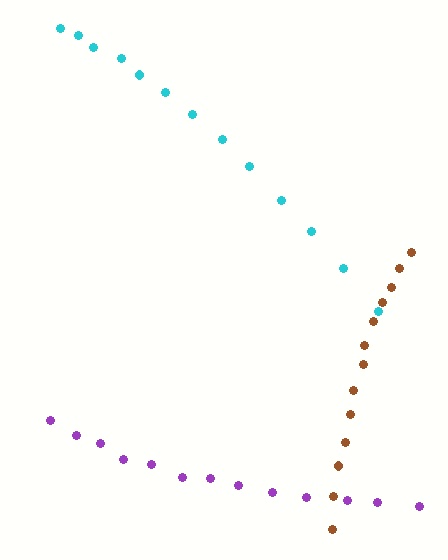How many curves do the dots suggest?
There are 3 distinct paths.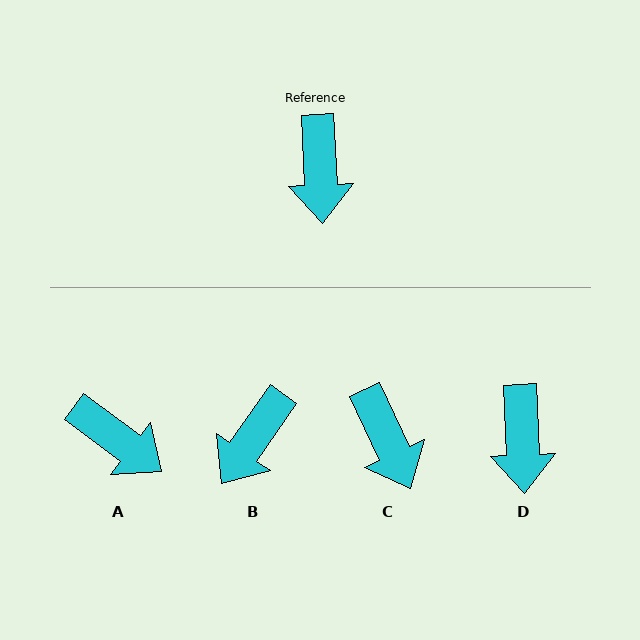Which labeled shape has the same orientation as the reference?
D.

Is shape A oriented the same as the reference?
No, it is off by about 51 degrees.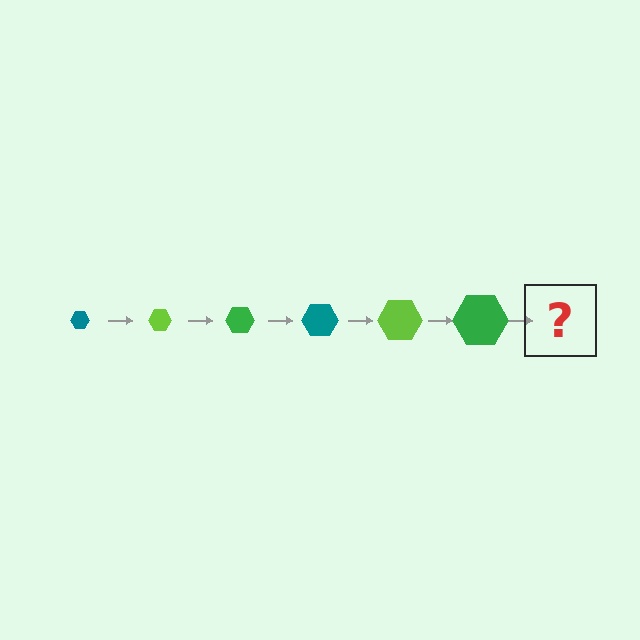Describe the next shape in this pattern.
It should be a teal hexagon, larger than the previous one.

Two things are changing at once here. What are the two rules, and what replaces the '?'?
The two rules are that the hexagon grows larger each step and the color cycles through teal, lime, and green. The '?' should be a teal hexagon, larger than the previous one.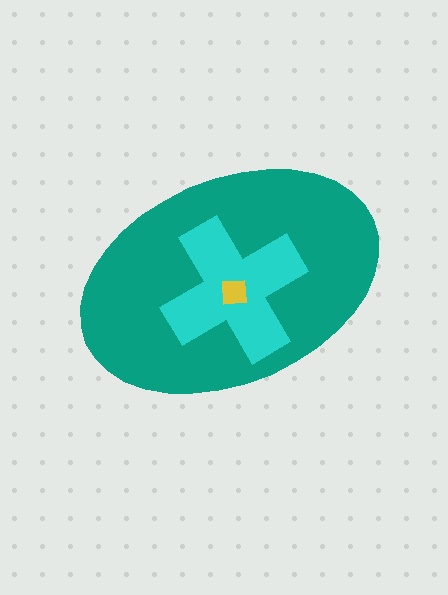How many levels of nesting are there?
3.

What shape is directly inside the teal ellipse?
The cyan cross.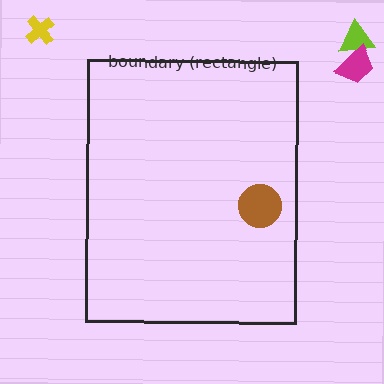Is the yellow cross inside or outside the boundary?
Outside.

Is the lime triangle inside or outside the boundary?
Outside.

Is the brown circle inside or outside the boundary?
Inside.